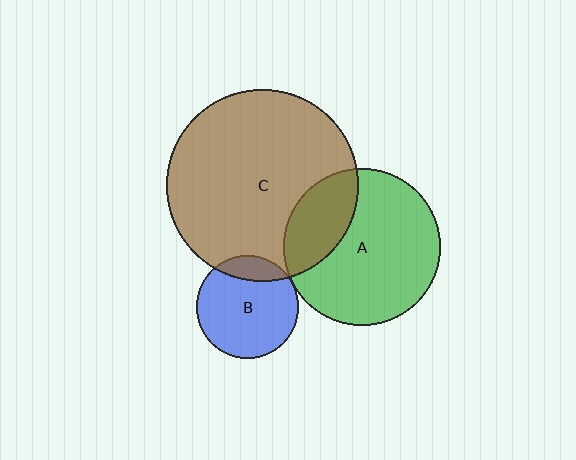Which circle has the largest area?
Circle C (brown).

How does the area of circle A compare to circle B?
Approximately 2.4 times.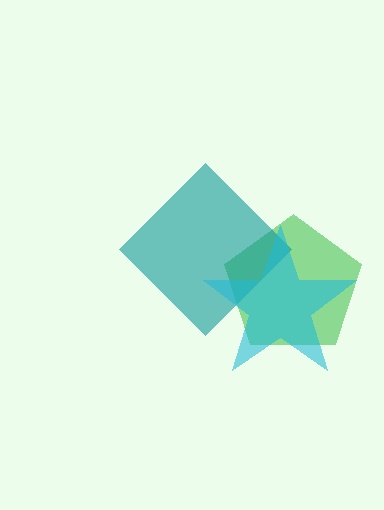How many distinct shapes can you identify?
There are 3 distinct shapes: a green pentagon, a teal diamond, a cyan star.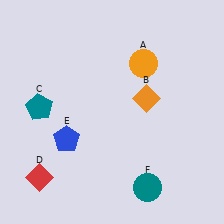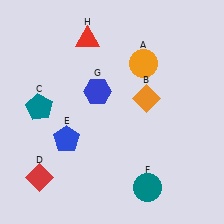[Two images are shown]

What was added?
A blue hexagon (G), a red triangle (H) were added in Image 2.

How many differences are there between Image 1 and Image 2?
There are 2 differences between the two images.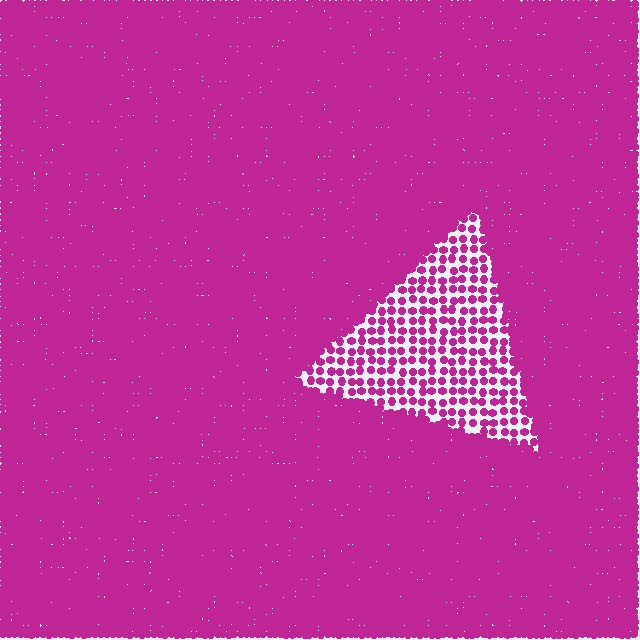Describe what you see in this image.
The image contains small magenta elements arranged at two different densities. A triangle-shaped region is visible where the elements are less densely packed than the surrounding area.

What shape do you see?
I see a triangle.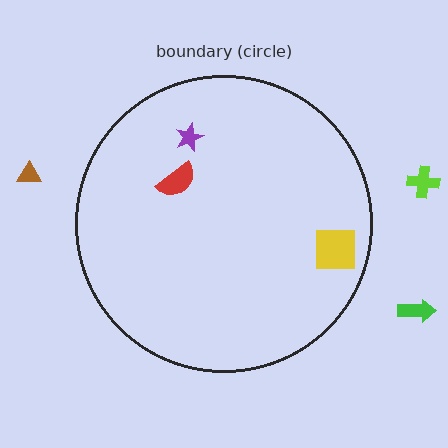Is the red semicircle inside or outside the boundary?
Inside.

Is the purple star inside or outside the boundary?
Inside.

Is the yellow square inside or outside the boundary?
Inside.